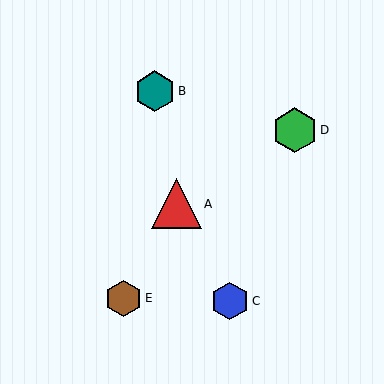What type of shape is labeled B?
Shape B is a teal hexagon.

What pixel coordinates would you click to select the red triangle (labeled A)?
Click at (176, 204) to select the red triangle A.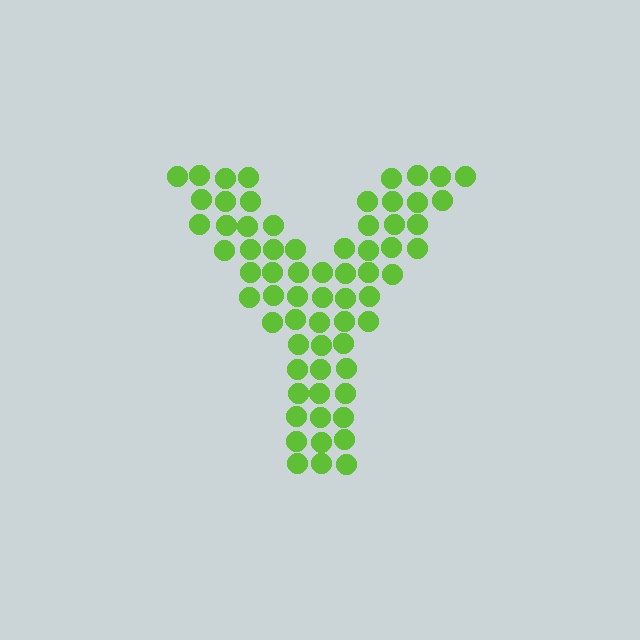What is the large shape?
The large shape is the letter Y.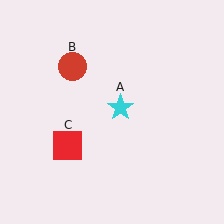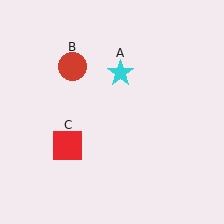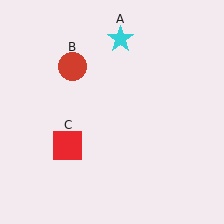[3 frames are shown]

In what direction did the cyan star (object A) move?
The cyan star (object A) moved up.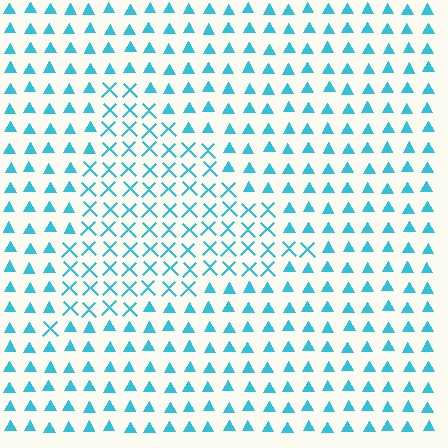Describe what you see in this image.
The image is filled with small cyan elements arranged in a uniform grid. A triangle-shaped region contains X marks, while the surrounding area contains triangles. The boundary is defined purely by the change in element shape.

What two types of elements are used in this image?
The image uses X marks inside the triangle region and triangles outside it.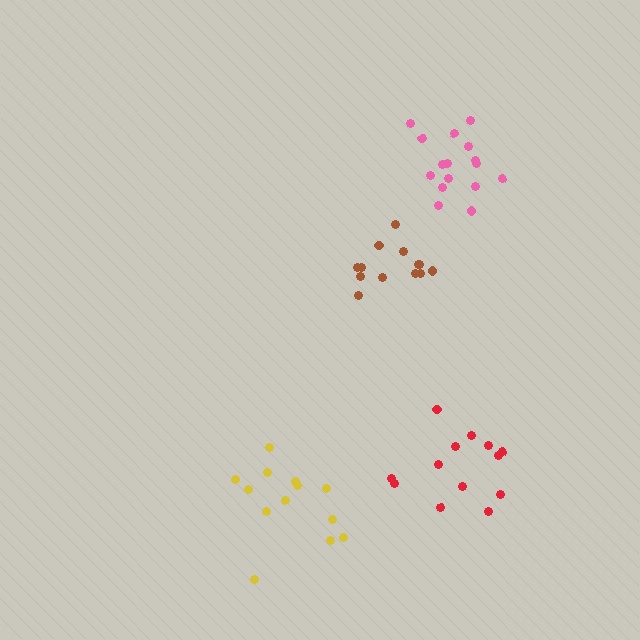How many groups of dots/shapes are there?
There are 4 groups.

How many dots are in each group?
Group 1: 13 dots, Group 2: 16 dots, Group 3: 13 dots, Group 4: 13 dots (55 total).